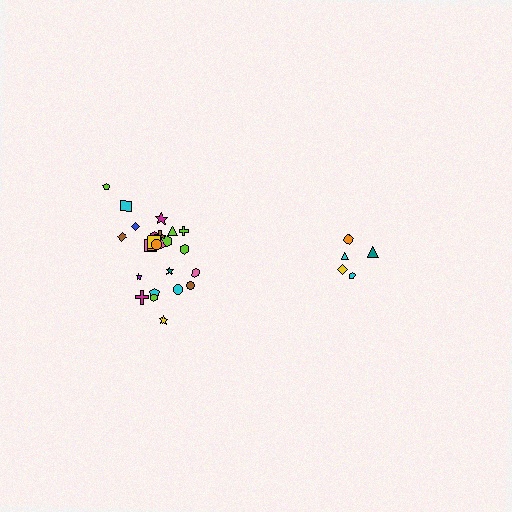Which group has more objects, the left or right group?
The left group.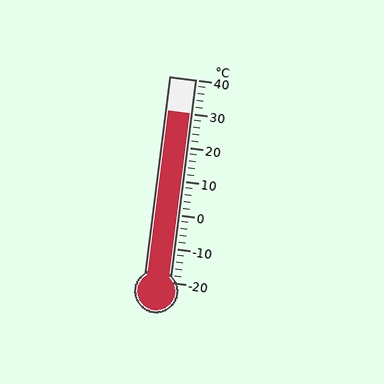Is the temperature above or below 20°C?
The temperature is above 20°C.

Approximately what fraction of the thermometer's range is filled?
The thermometer is filled to approximately 85% of its range.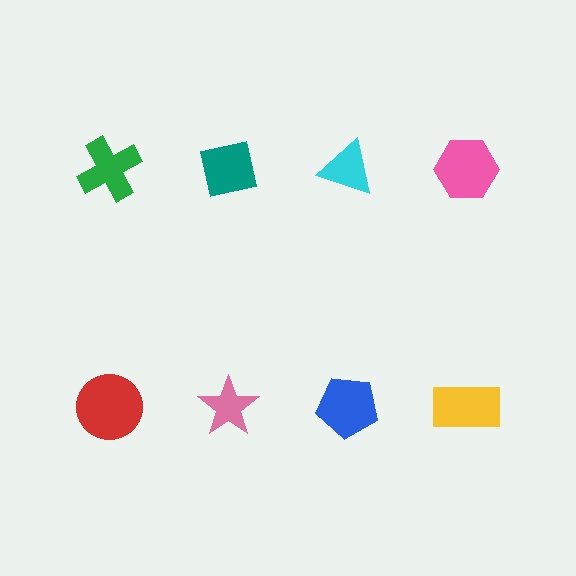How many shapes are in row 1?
4 shapes.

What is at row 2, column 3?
A blue pentagon.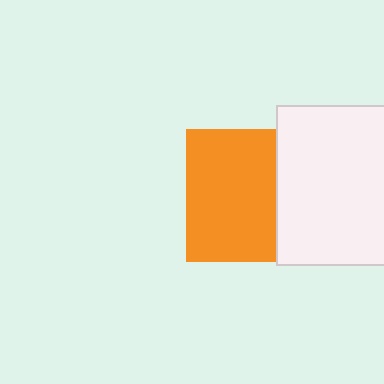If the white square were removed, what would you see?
You would see the complete orange square.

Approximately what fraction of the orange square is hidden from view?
Roughly 33% of the orange square is hidden behind the white square.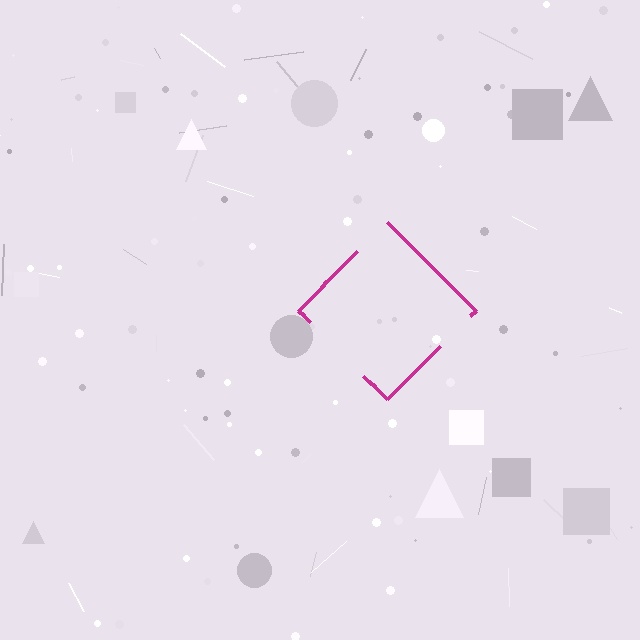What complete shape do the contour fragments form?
The contour fragments form a diamond.